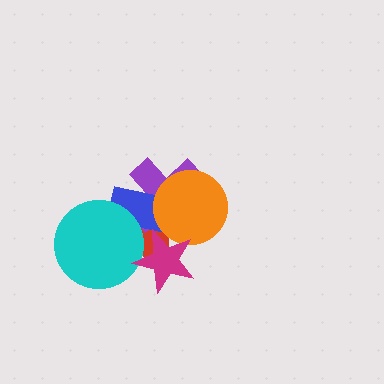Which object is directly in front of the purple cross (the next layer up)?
The blue rectangle is directly in front of the purple cross.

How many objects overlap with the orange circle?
4 objects overlap with the orange circle.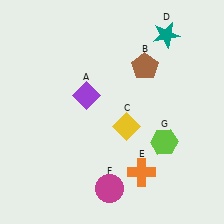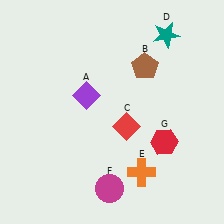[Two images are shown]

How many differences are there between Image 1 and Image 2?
There are 2 differences between the two images.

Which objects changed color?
C changed from yellow to red. G changed from lime to red.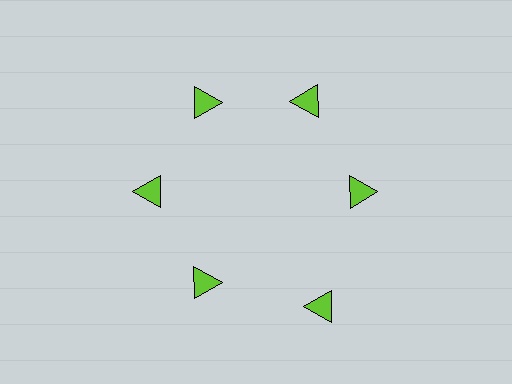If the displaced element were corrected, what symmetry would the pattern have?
It would have 6-fold rotational symmetry — the pattern would map onto itself every 60 degrees.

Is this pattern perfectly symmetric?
No. The 6 lime triangles are arranged in a ring, but one element near the 5 o'clock position is pushed outward from the center, breaking the 6-fold rotational symmetry.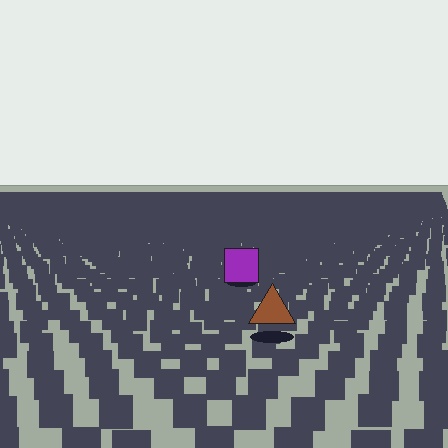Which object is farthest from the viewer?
The purple square is farthest from the viewer. It appears smaller and the ground texture around it is denser.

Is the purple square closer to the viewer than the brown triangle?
No. The brown triangle is closer — you can tell from the texture gradient: the ground texture is coarser near it.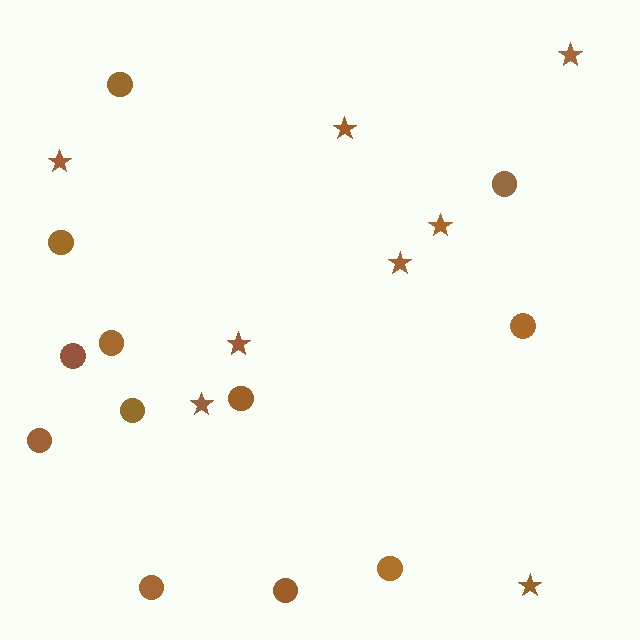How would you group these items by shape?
There are 2 groups: one group of stars (8) and one group of circles (12).